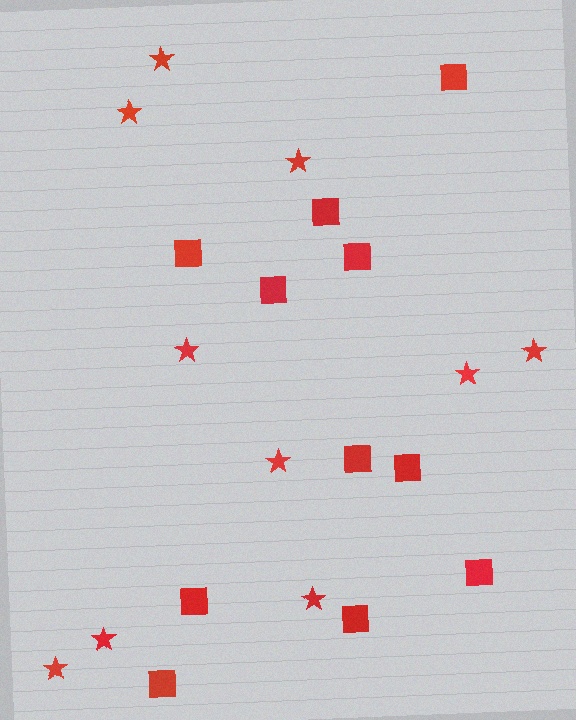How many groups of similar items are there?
There are 2 groups: one group of stars (10) and one group of squares (11).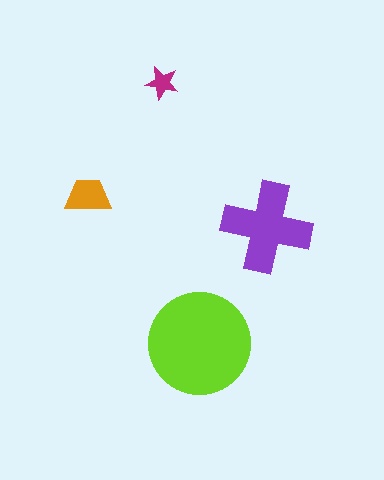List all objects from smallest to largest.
The magenta star, the orange trapezoid, the purple cross, the lime circle.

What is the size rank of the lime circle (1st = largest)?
1st.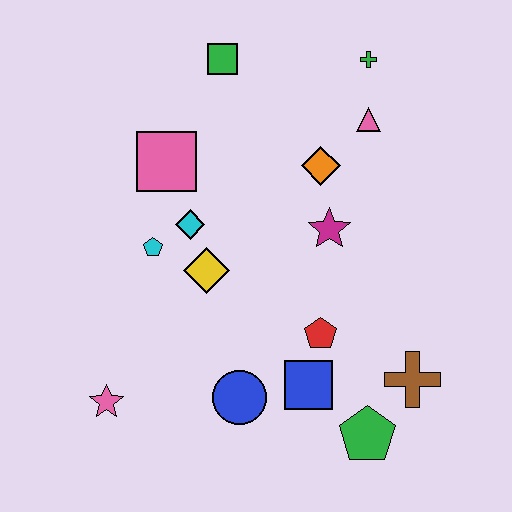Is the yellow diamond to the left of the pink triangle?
Yes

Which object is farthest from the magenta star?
The pink star is farthest from the magenta star.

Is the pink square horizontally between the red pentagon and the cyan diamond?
No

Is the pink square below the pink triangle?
Yes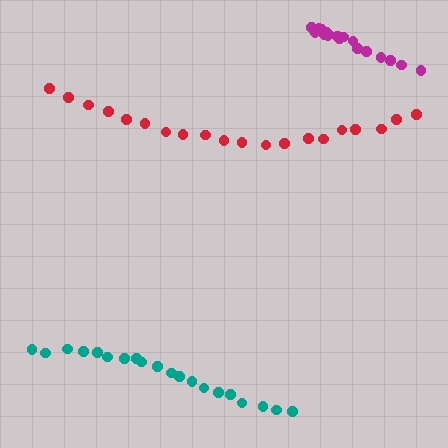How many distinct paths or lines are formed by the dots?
There are 3 distinct paths.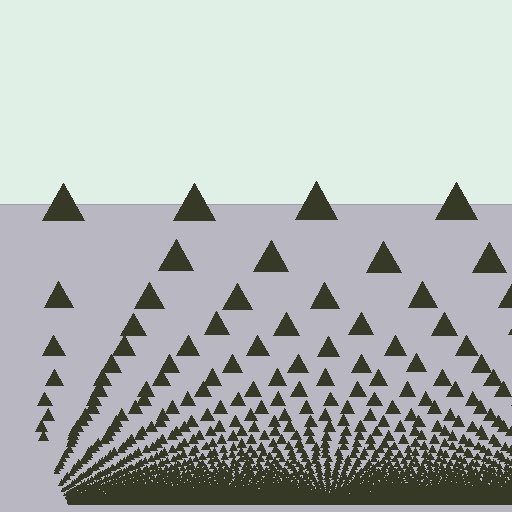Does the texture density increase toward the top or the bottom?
Density increases toward the bottom.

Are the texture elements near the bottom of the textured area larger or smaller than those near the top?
Smaller. The gradient is inverted — elements near the bottom are smaller and denser.